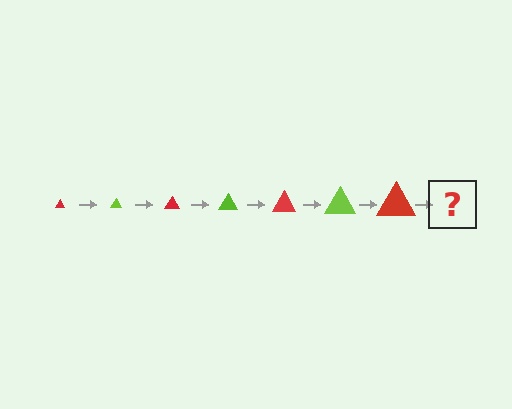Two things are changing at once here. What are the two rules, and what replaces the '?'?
The two rules are that the triangle grows larger each step and the color cycles through red and lime. The '?' should be a lime triangle, larger than the previous one.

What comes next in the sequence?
The next element should be a lime triangle, larger than the previous one.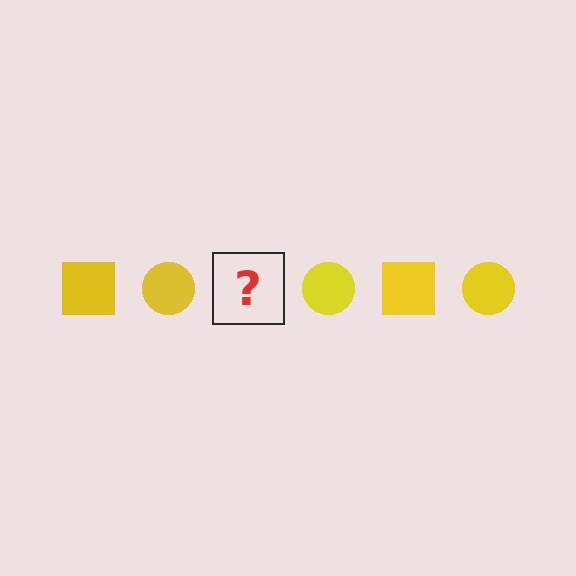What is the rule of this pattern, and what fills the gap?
The rule is that the pattern cycles through square, circle shapes in yellow. The gap should be filled with a yellow square.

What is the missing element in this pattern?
The missing element is a yellow square.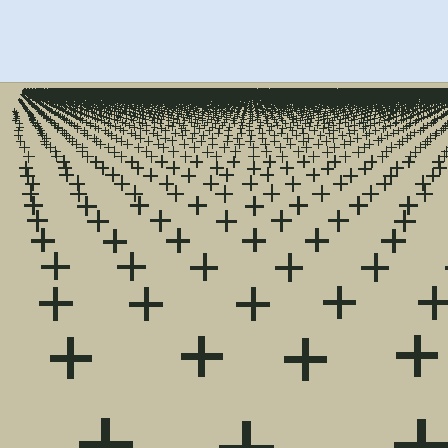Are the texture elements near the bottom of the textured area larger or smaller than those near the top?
Larger. Near the bottom, elements are closer to the viewer and appear at a bigger on-screen size.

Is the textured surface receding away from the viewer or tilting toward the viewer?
The surface is receding away from the viewer. Texture elements get smaller and denser toward the top.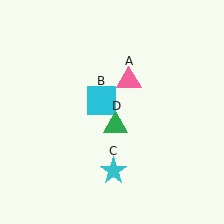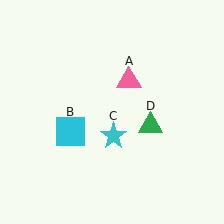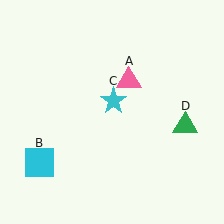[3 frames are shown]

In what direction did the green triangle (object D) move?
The green triangle (object D) moved right.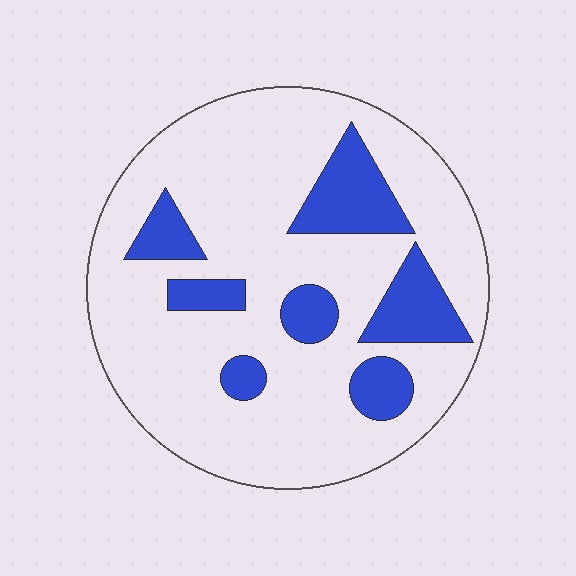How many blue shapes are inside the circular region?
7.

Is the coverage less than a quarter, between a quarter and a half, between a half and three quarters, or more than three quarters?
Less than a quarter.